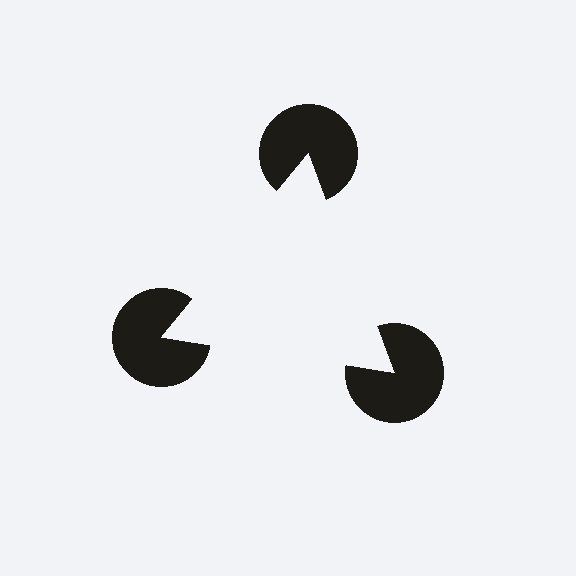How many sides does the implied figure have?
3 sides.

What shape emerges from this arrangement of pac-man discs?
An illusory triangle — its edges are inferred from the aligned wedge cuts in the pac-man discs, not physically drawn.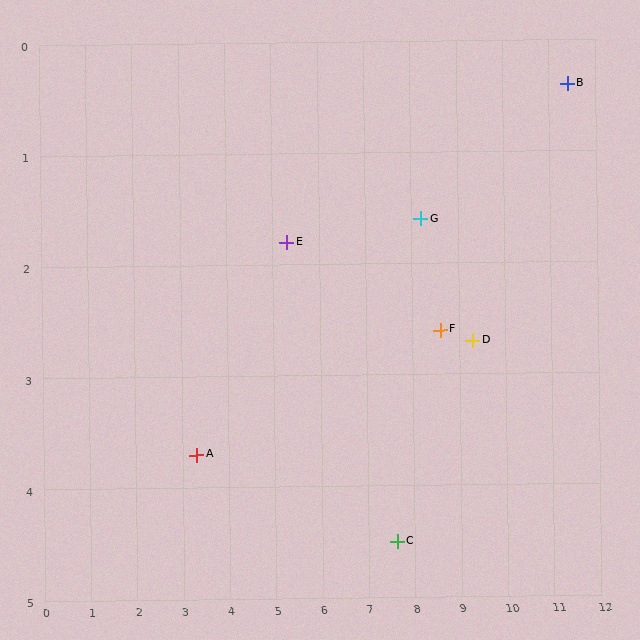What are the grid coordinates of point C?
Point C is at approximately (7.6, 4.5).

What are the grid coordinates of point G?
Point G is at approximately (8.2, 1.6).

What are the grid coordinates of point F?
Point F is at approximately (8.6, 2.6).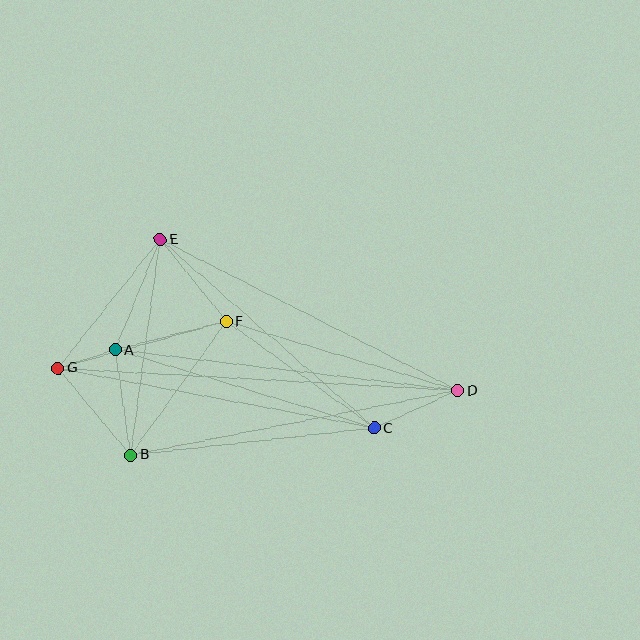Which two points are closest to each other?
Points A and G are closest to each other.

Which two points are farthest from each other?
Points D and G are farthest from each other.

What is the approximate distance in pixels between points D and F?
The distance between D and F is approximately 242 pixels.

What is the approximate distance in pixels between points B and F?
The distance between B and F is approximately 164 pixels.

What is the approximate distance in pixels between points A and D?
The distance between A and D is approximately 345 pixels.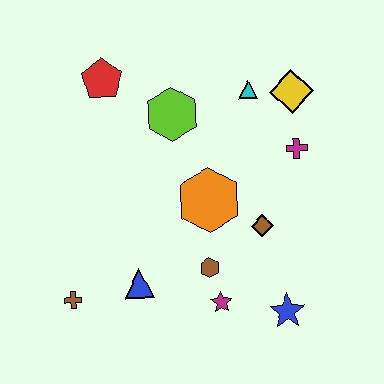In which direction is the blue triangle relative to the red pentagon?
The blue triangle is below the red pentagon.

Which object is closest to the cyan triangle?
The yellow diamond is closest to the cyan triangle.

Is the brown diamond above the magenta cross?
No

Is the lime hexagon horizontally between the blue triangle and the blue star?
Yes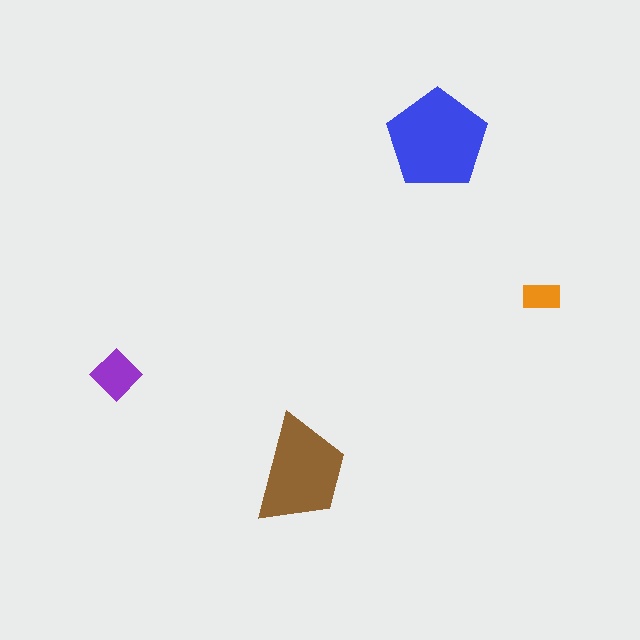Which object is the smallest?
The orange rectangle.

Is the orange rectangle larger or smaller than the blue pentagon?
Smaller.